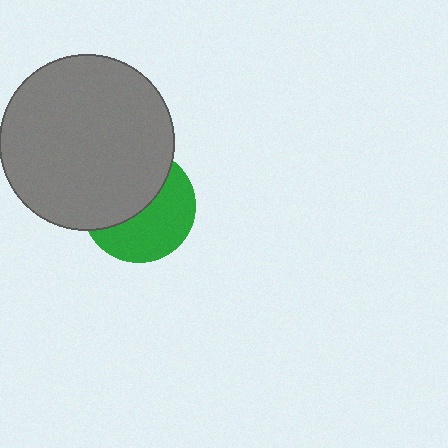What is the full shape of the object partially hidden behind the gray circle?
The partially hidden object is a green circle.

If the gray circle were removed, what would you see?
You would see the complete green circle.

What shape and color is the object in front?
The object in front is a gray circle.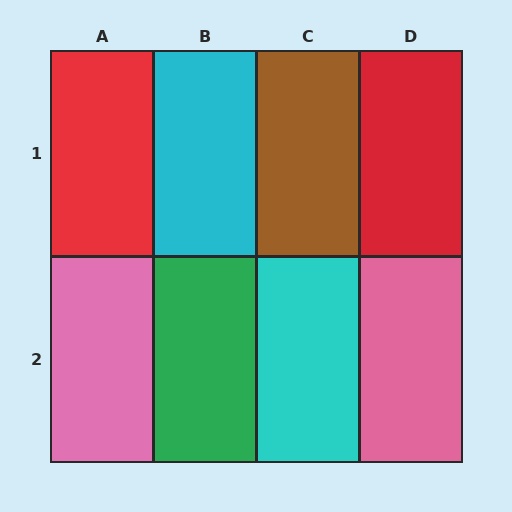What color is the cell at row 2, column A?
Pink.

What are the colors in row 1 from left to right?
Red, cyan, brown, red.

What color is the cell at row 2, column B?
Green.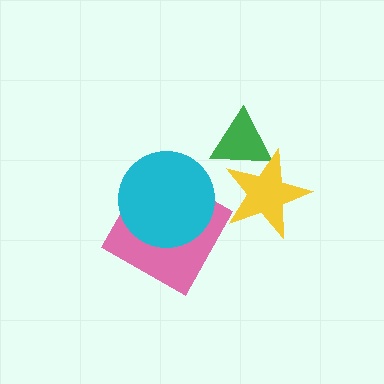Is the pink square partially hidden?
Yes, it is partially covered by another shape.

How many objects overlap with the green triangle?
1 object overlaps with the green triangle.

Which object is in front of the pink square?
The cyan circle is in front of the pink square.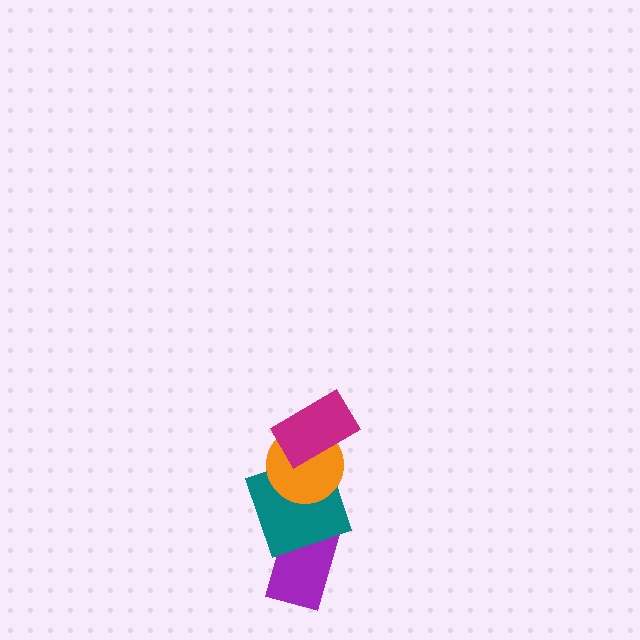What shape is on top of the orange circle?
The magenta rectangle is on top of the orange circle.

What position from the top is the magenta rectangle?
The magenta rectangle is 1st from the top.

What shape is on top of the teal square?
The orange circle is on top of the teal square.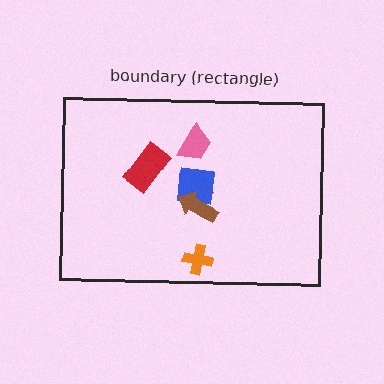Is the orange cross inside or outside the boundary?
Inside.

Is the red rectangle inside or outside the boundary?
Inside.